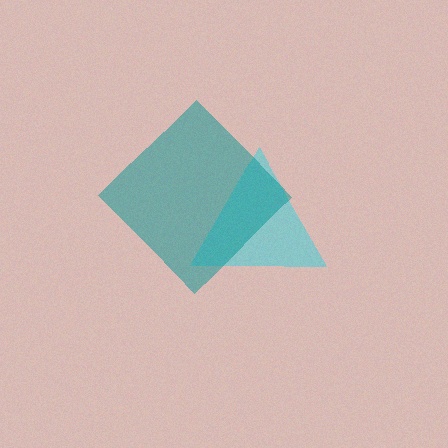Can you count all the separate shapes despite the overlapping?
Yes, there are 2 separate shapes.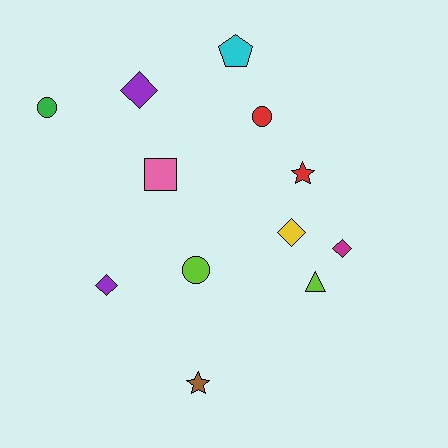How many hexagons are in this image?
There are no hexagons.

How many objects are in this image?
There are 12 objects.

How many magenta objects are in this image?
There is 1 magenta object.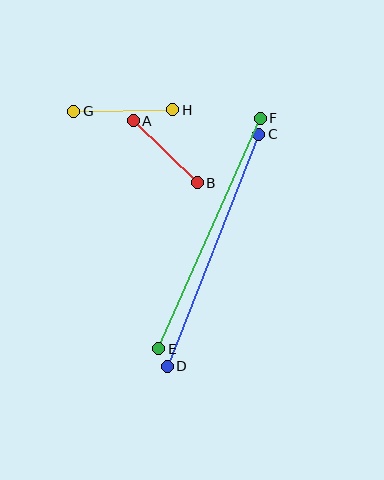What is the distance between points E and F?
The distance is approximately 252 pixels.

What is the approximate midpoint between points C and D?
The midpoint is at approximately (213, 250) pixels.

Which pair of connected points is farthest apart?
Points E and F are farthest apart.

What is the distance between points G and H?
The distance is approximately 99 pixels.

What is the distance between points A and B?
The distance is approximately 89 pixels.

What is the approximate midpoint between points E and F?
The midpoint is at approximately (209, 233) pixels.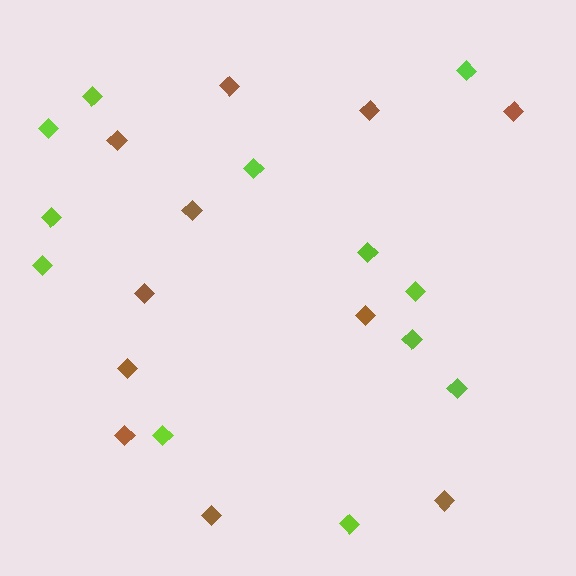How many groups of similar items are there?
There are 2 groups: one group of lime diamonds (12) and one group of brown diamonds (11).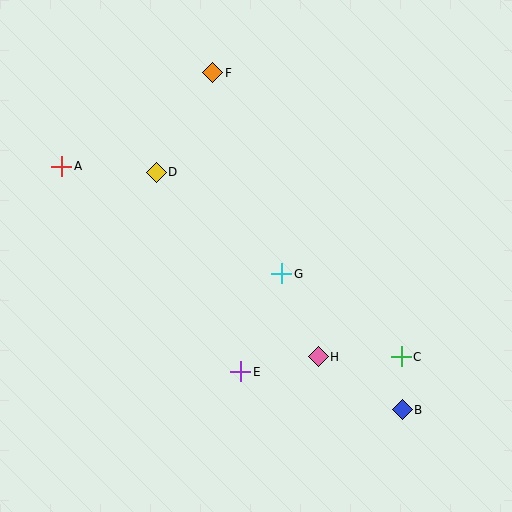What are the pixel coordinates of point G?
Point G is at (282, 274).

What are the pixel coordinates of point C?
Point C is at (401, 357).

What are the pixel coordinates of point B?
Point B is at (402, 410).